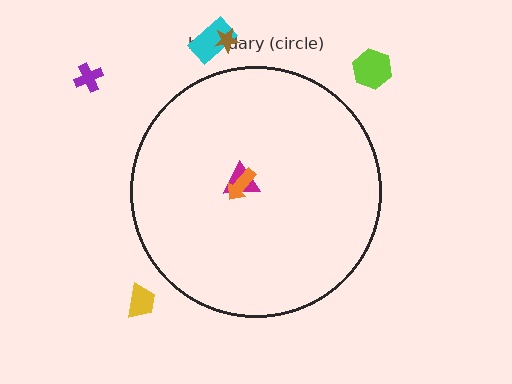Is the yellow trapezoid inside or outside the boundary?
Outside.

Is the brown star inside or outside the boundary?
Outside.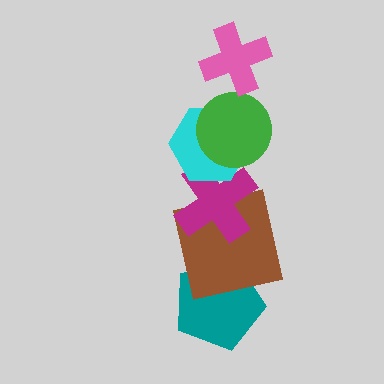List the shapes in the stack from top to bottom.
From top to bottom: the pink cross, the green circle, the cyan hexagon, the magenta cross, the brown square, the teal pentagon.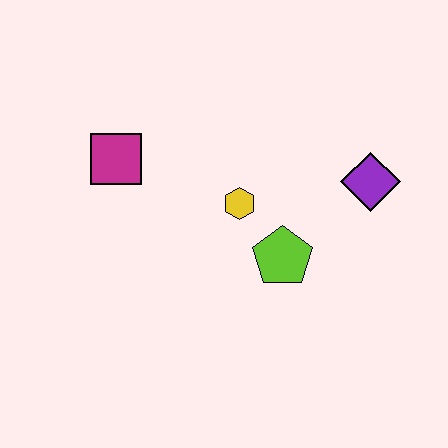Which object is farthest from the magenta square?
The purple diamond is farthest from the magenta square.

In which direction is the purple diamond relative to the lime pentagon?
The purple diamond is to the right of the lime pentagon.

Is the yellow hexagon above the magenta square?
No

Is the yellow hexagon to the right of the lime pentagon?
No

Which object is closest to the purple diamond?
The lime pentagon is closest to the purple diamond.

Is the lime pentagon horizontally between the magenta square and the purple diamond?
Yes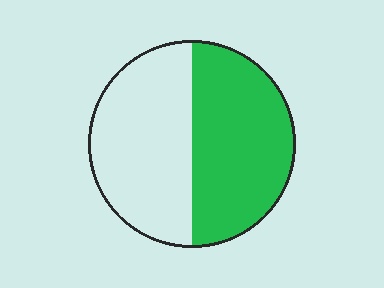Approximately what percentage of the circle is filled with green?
Approximately 50%.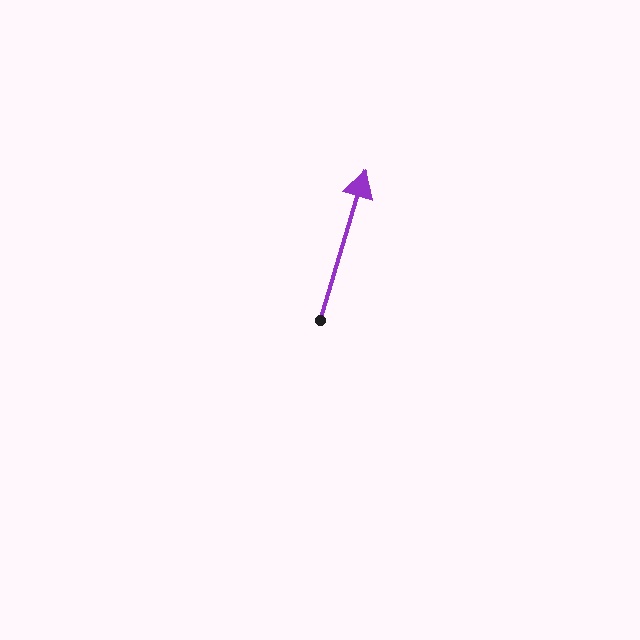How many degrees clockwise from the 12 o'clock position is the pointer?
Approximately 17 degrees.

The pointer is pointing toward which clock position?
Roughly 1 o'clock.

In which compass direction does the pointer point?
North.